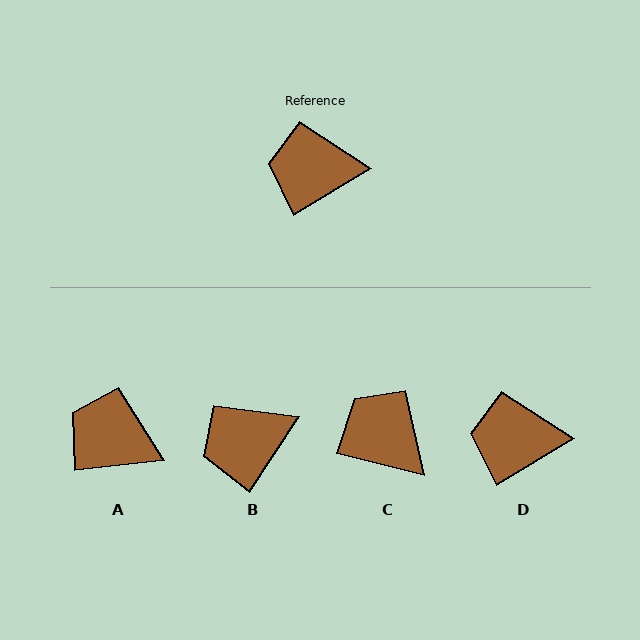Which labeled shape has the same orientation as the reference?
D.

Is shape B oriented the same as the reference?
No, it is off by about 26 degrees.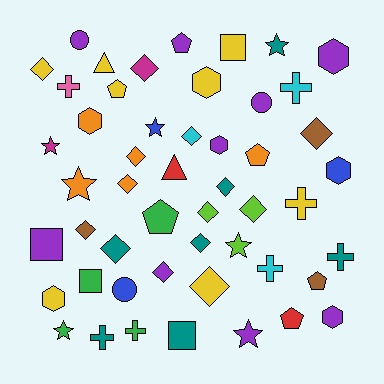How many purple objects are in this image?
There are 9 purple objects.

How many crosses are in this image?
There are 7 crosses.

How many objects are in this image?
There are 50 objects.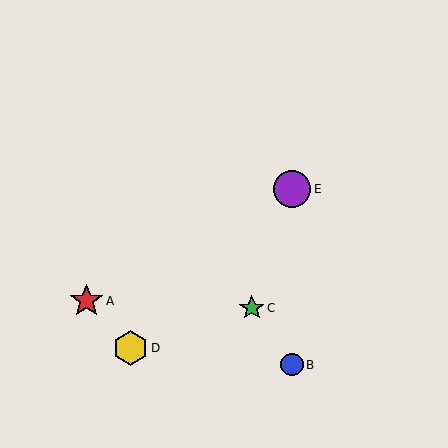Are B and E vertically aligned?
Yes, both are at x≈292.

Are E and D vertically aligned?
No, E is at x≈292 and D is at x≈131.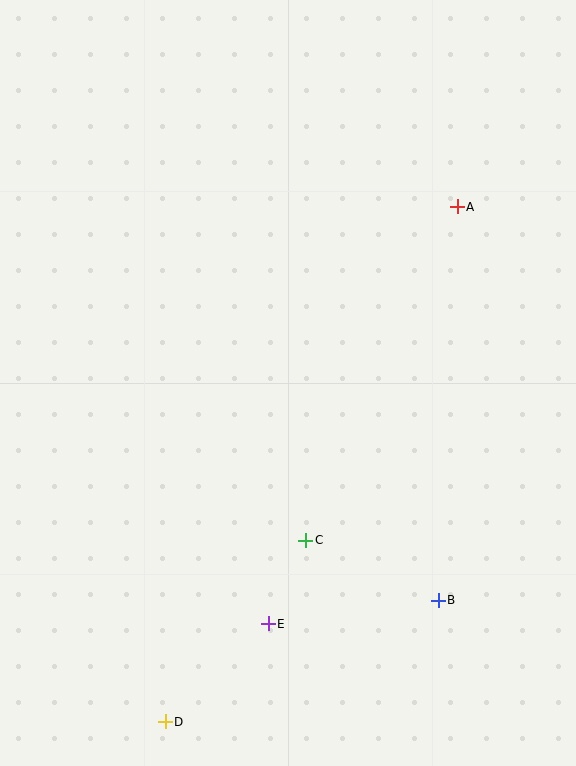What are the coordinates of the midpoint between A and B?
The midpoint between A and B is at (448, 404).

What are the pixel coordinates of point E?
Point E is at (268, 624).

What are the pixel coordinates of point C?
Point C is at (306, 540).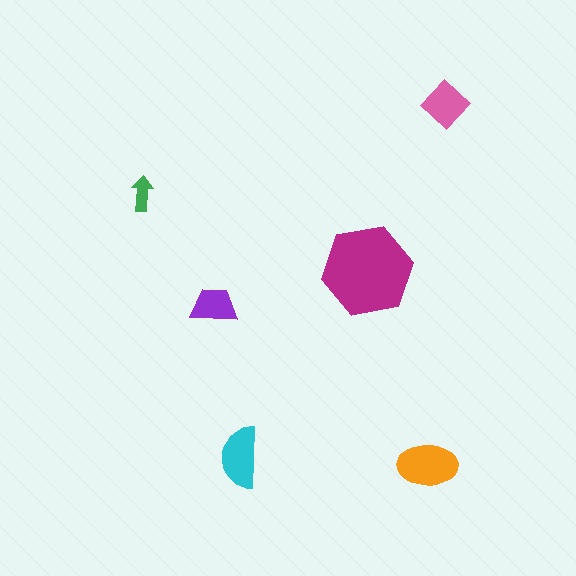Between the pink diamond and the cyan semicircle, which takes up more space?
The cyan semicircle.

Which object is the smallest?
The green arrow.